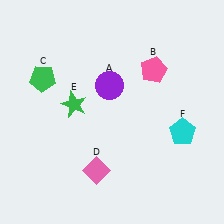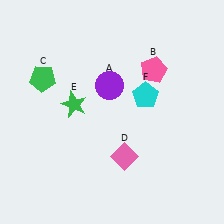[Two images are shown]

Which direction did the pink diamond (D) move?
The pink diamond (D) moved right.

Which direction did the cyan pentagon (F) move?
The cyan pentagon (F) moved left.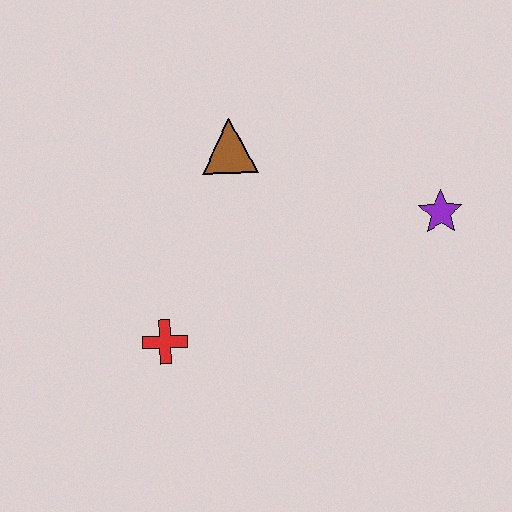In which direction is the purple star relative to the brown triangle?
The purple star is to the right of the brown triangle.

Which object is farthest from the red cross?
The purple star is farthest from the red cross.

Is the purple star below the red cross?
No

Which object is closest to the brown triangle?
The red cross is closest to the brown triangle.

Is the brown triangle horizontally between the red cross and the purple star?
Yes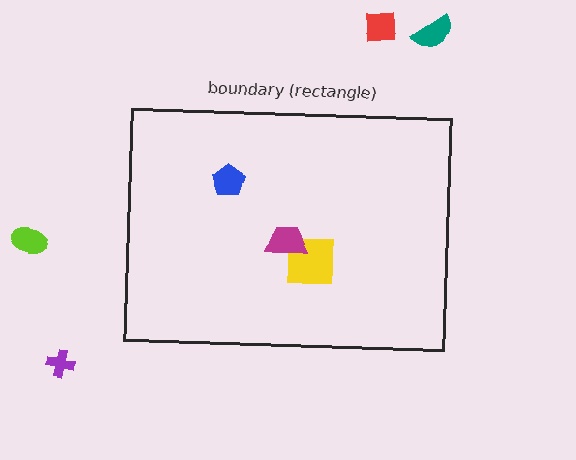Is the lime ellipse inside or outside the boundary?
Outside.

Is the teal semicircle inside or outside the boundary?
Outside.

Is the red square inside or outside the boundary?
Outside.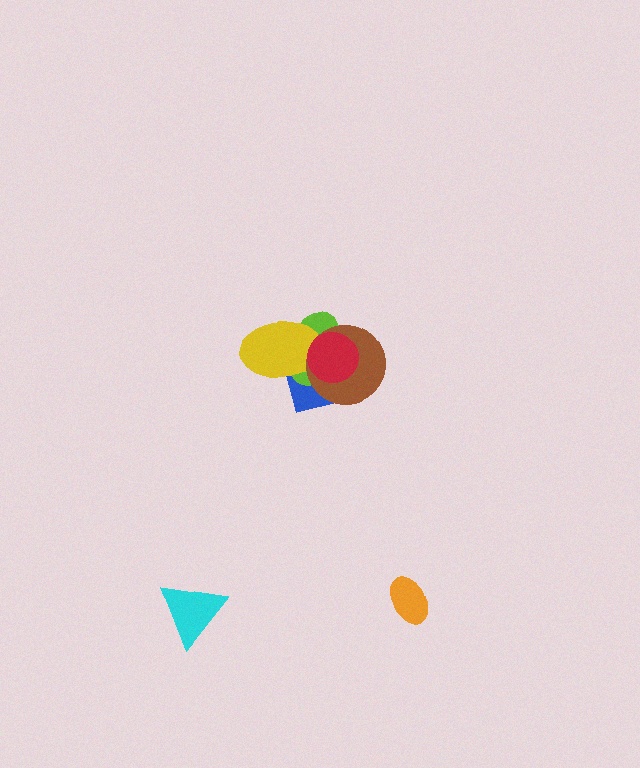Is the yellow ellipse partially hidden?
Yes, it is partially covered by another shape.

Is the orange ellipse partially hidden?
No, no other shape covers it.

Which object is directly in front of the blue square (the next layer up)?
The lime ellipse is directly in front of the blue square.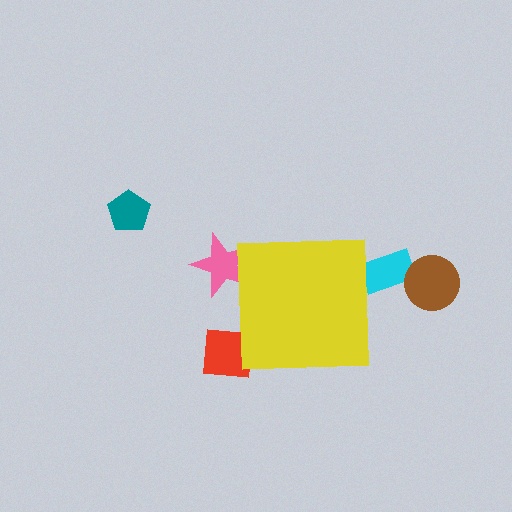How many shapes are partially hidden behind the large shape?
3 shapes are partially hidden.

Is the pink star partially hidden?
Yes, the pink star is partially hidden behind the yellow square.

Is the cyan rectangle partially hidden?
Yes, the cyan rectangle is partially hidden behind the yellow square.